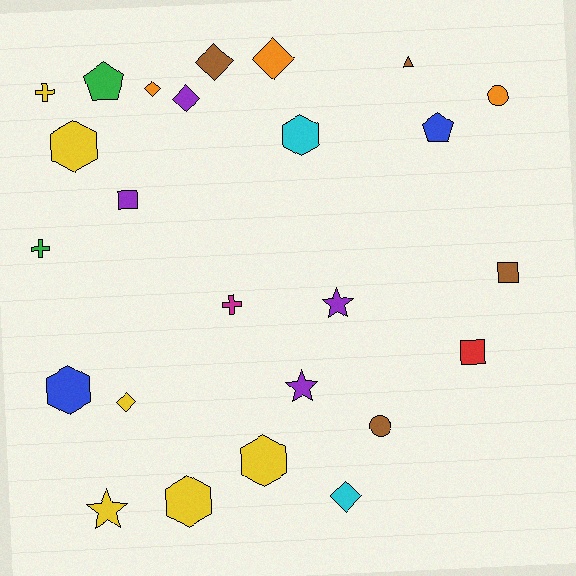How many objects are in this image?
There are 25 objects.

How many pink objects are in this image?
There are no pink objects.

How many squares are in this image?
There are 3 squares.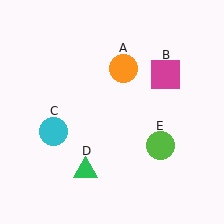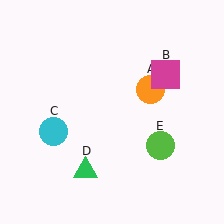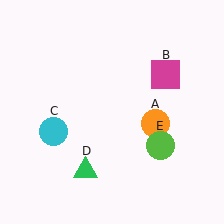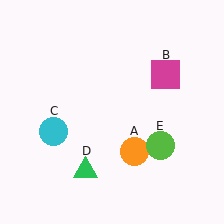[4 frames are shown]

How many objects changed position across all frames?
1 object changed position: orange circle (object A).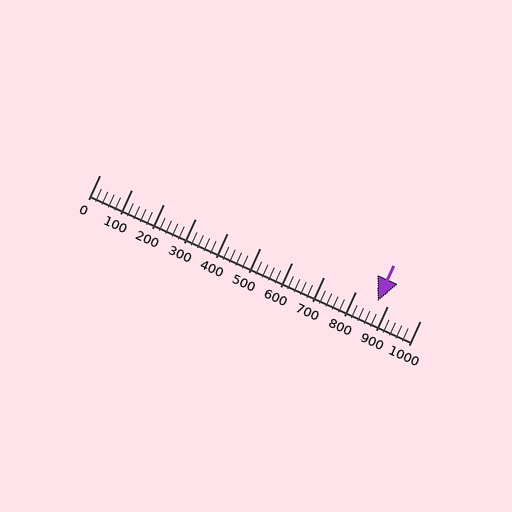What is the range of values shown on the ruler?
The ruler shows values from 0 to 1000.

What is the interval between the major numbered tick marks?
The major tick marks are spaced 100 units apart.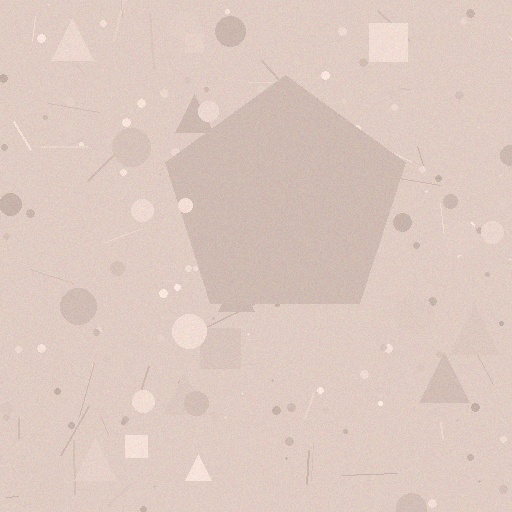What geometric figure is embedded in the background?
A pentagon is embedded in the background.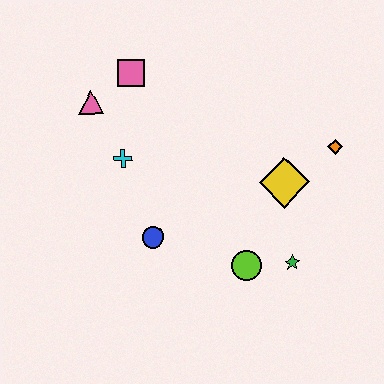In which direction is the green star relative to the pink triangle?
The green star is to the right of the pink triangle.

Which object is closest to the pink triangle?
The pink square is closest to the pink triangle.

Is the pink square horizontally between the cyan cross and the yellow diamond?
Yes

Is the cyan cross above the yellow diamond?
Yes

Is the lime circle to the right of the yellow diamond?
No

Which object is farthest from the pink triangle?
The green star is farthest from the pink triangle.